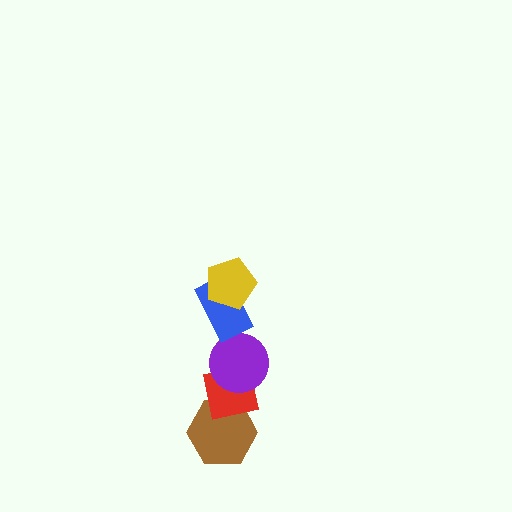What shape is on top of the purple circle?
The blue rectangle is on top of the purple circle.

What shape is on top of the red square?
The purple circle is on top of the red square.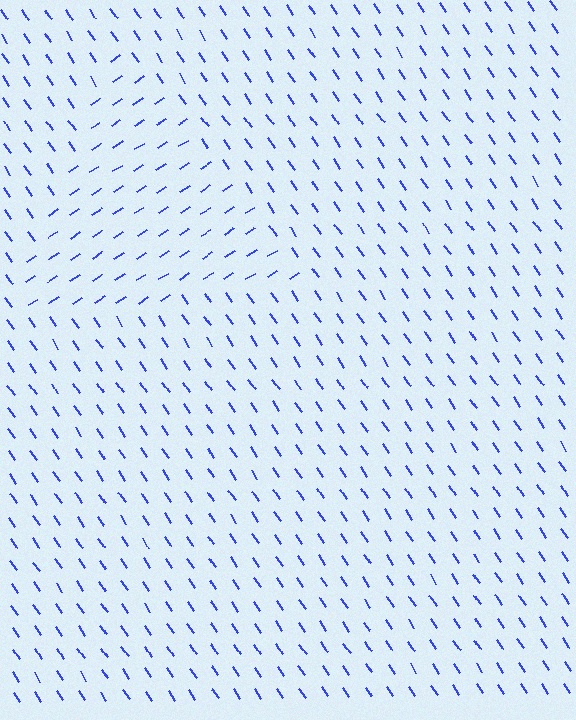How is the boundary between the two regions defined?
The boundary is defined purely by a change in line orientation (approximately 88 degrees difference). All lines are the same color and thickness.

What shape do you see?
I see a triangle.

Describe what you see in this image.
The image is filled with small blue line segments. A triangle region in the image has lines oriented differently from the surrounding lines, creating a visible texture boundary.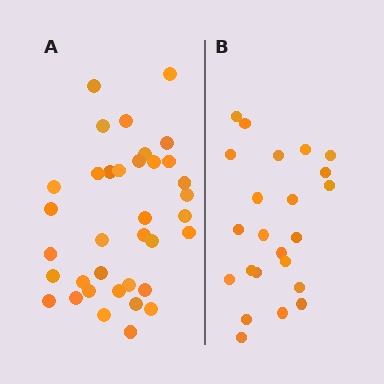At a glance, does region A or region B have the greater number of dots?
Region A (the left region) has more dots.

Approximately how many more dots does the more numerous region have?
Region A has approximately 15 more dots than region B.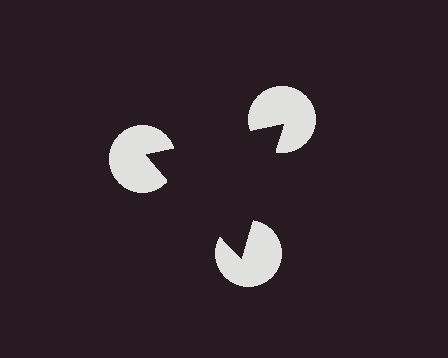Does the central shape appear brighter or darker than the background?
It typically appears slightly darker than the background, even though no actual brightness change is drawn.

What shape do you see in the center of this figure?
An illusory triangle — its edges are inferred from the aligned wedge cuts in the pac-man discs, not physically drawn.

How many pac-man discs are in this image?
There are 3 — one at each vertex of the illusory triangle.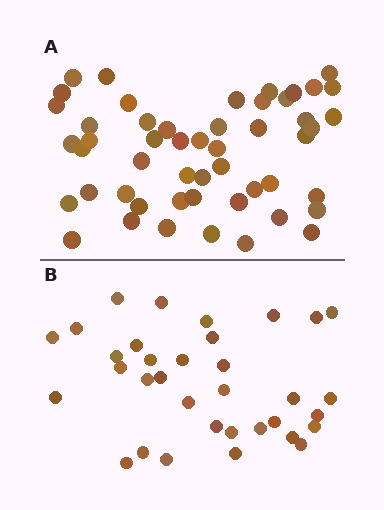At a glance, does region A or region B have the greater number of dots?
Region A (the top region) has more dots.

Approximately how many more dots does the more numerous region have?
Region A has approximately 15 more dots than region B.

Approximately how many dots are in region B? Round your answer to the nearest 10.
About 30 dots. (The exact count is 34, which rounds to 30.)